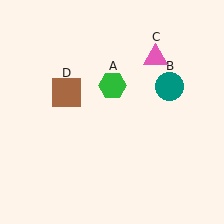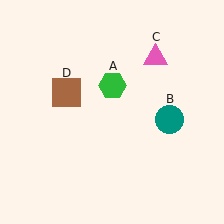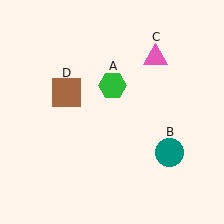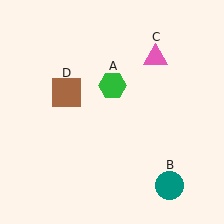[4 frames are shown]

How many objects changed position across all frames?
1 object changed position: teal circle (object B).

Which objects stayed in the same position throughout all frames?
Green hexagon (object A) and pink triangle (object C) and brown square (object D) remained stationary.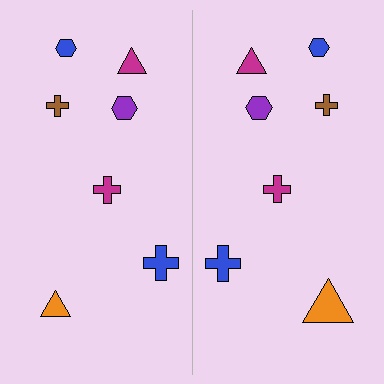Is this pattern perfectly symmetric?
No, the pattern is not perfectly symmetric. The orange triangle on the right side has a different size than its mirror counterpart.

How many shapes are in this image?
There are 14 shapes in this image.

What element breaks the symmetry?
The orange triangle on the right side has a different size than its mirror counterpart.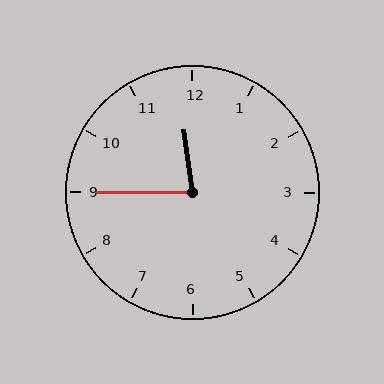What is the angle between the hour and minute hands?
Approximately 82 degrees.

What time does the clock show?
11:45.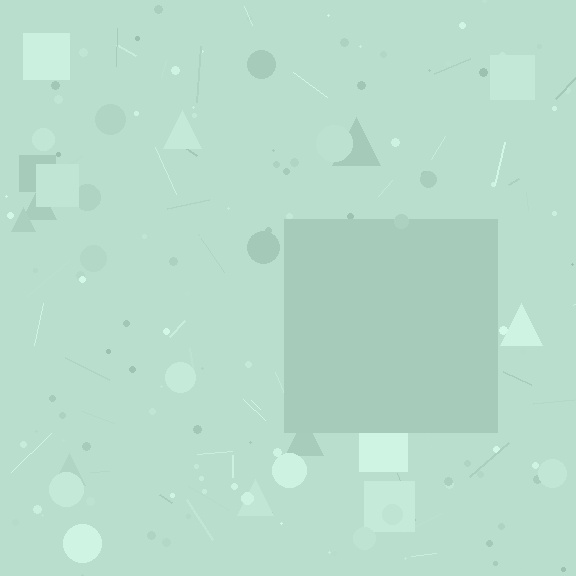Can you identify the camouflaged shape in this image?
The camouflaged shape is a square.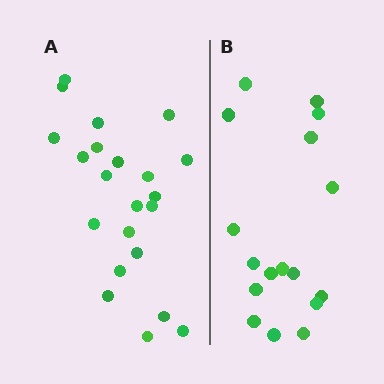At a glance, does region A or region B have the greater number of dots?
Region A (the left region) has more dots.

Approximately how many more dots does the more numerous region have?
Region A has about 5 more dots than region B.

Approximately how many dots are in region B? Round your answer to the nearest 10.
About 20 dots. (The exact count is 17, which rounds to 20.)